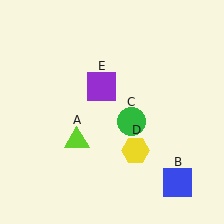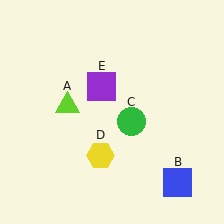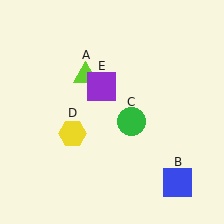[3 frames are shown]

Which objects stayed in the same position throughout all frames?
Blue square (object B) and green circle (object C) and purple square (object E) remained stationary.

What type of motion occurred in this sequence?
The lime triangle (object A), yellow hexagon (object D) rotated clockwise around the center of the scene.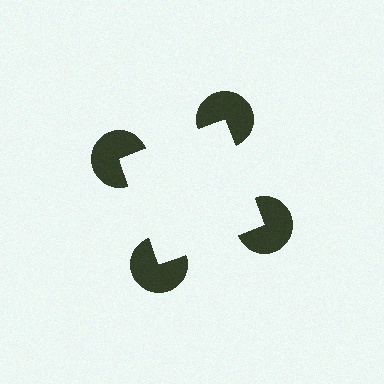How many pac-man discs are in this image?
There are 4 — one at each vertex of the illusory square.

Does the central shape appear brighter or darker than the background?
It typically appears slightly brighter than the background, even though no actual brightness change is drawn.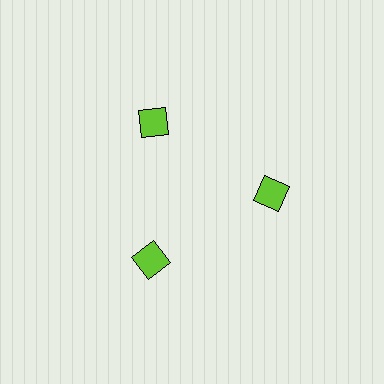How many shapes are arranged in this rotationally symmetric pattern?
There are 3 shapes, arranged in 3 groups of 1.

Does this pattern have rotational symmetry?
Yes, this pattern has 3-fold rotational symmetry. It looks the same after rotating 120 degrees around the center.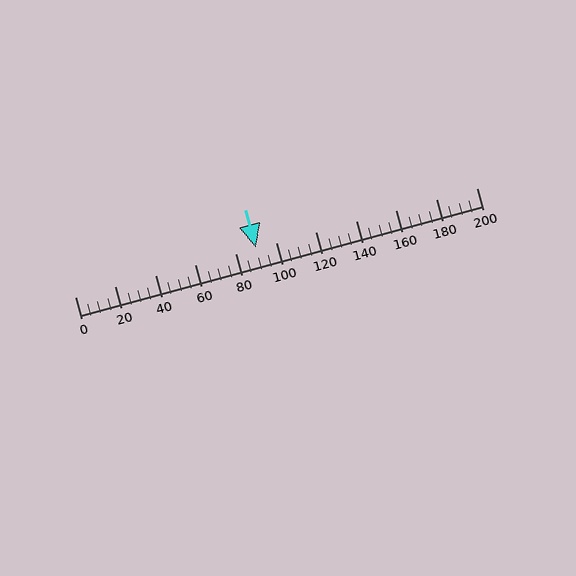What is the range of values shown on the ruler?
The ruler shows values from 0 to 200.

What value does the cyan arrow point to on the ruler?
The cyan arrow points to approximately 90.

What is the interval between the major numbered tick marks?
The major tick marks are spaced 20 units apart.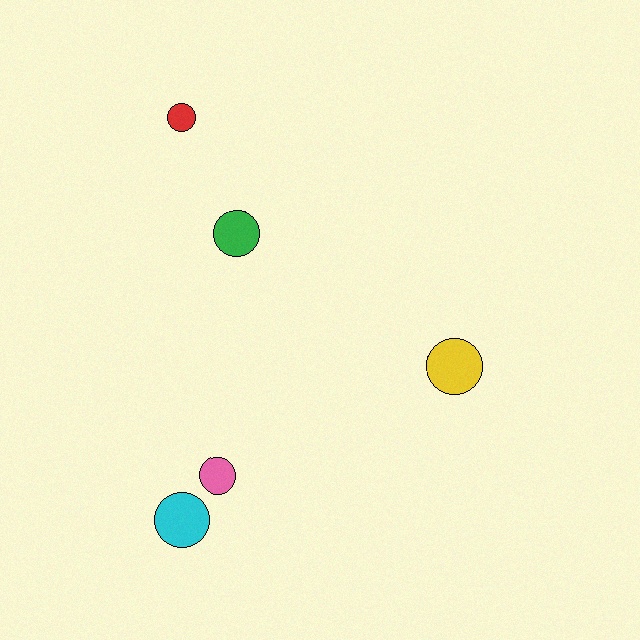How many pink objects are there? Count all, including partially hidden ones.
There is 1 pink object.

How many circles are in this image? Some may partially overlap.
There are 5 circles.